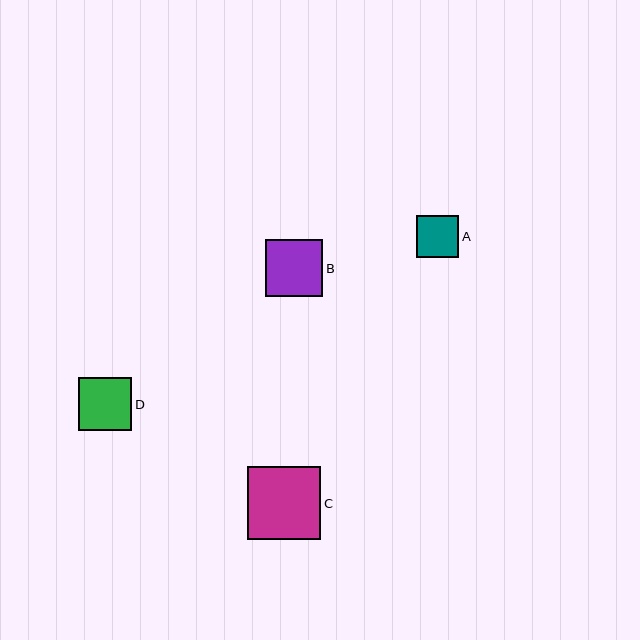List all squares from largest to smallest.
From largest to smallest: C, B, D, A.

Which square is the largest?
Square C is the largest with a size of approximately 73 pixels.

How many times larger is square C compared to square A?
Square C is approximately 1.7 times the size of square A.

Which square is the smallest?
Square A is the smallest with a size of approximately 42 pixels.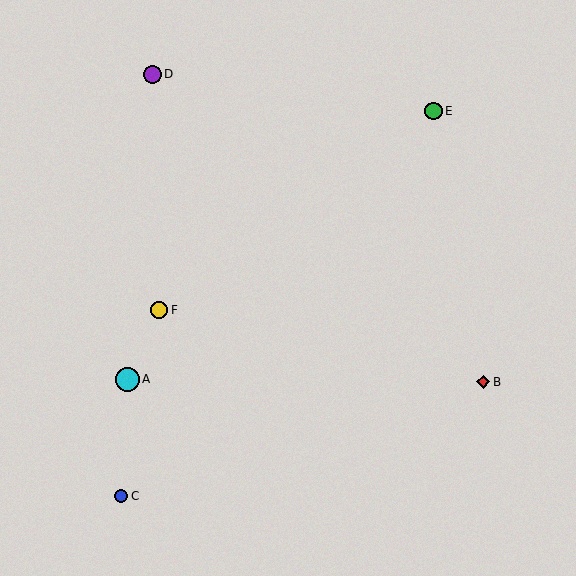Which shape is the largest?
The cyan circle (labeled A) is the largest.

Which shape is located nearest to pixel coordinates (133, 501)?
The blue circle (labeled C) at (121, 496) is nearest to that location.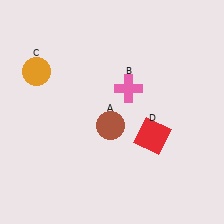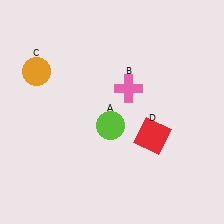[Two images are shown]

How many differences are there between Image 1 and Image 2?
There is 1 difference between the two images.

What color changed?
The circle (A) changed from brown in Image 1 to lime in Image 2.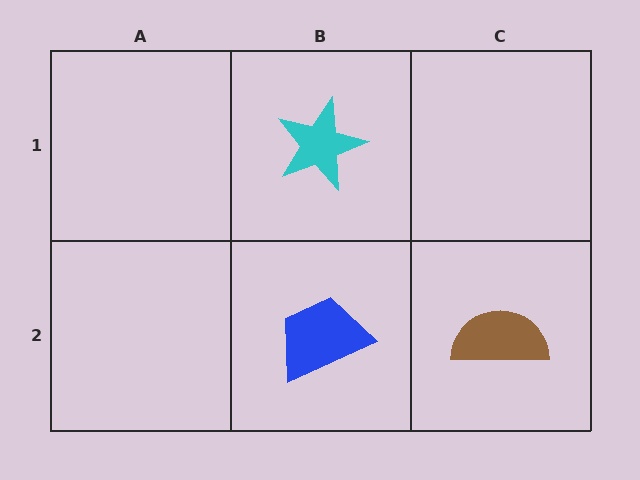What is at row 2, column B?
A blue trapezoid.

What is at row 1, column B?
A cyan star.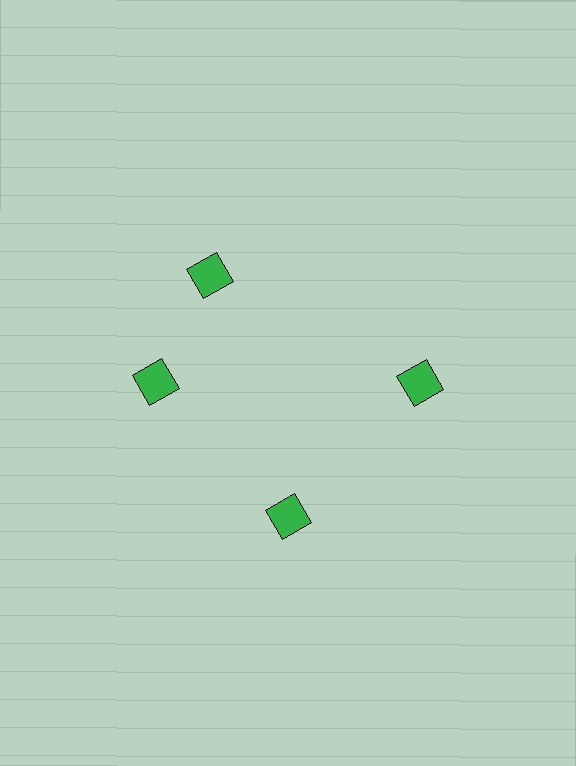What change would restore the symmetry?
The symmetry would be restored by rotating it back into even spacing with its neighbors so that all 4 squares sit at equal angles and equal distance from the center.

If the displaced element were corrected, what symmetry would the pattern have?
It would have 4-fold rotational symmetry — the pattern would map onto itself every 90 degrees.